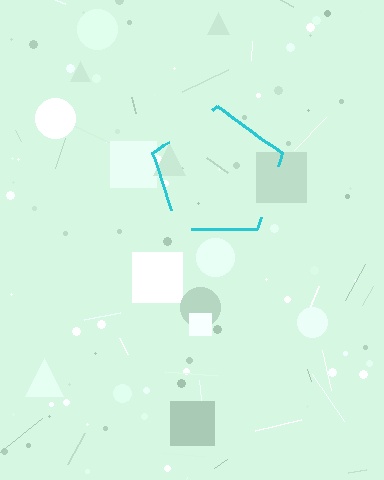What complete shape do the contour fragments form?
The contour fragments form a pentagon.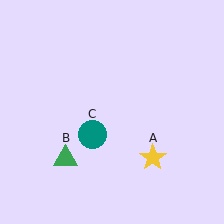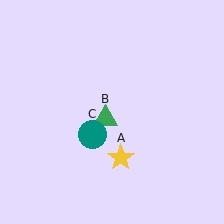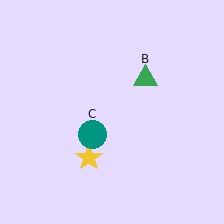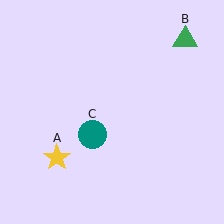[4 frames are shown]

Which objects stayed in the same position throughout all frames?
Teal circle (object C) remained stationary.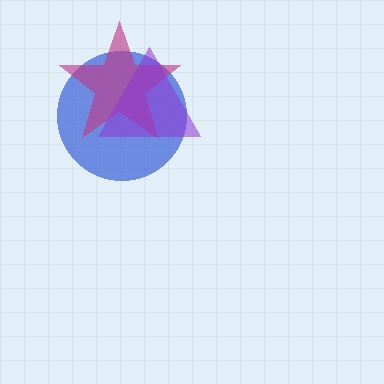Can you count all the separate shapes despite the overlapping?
Yes, there are 3 separate shapes.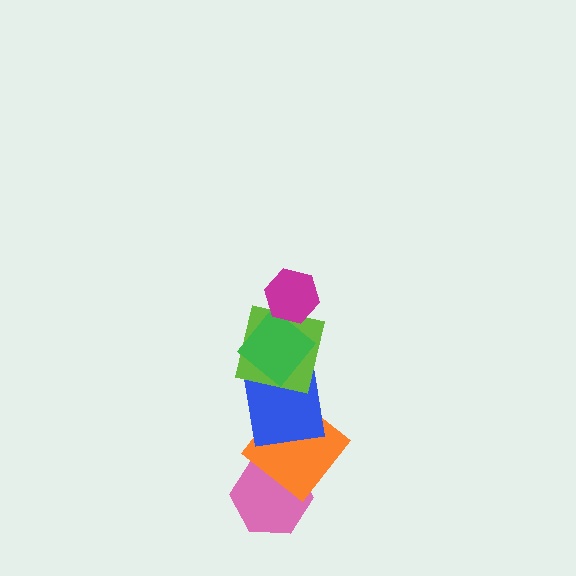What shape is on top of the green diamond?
The magenta hexagon is on top of the green diamond.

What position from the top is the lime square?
The lime square is 3rd from the top.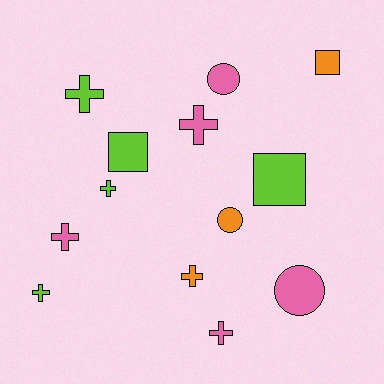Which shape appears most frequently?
Cross, with 7 objects.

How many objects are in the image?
There are 13 objects.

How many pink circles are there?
There are 2 pink circles.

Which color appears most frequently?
Lime, with 5 objects.